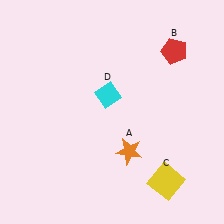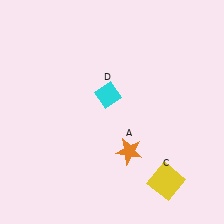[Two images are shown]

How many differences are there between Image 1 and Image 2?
There is 1 difference between the two images.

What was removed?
The red pentagon (B) was removed in Image 2.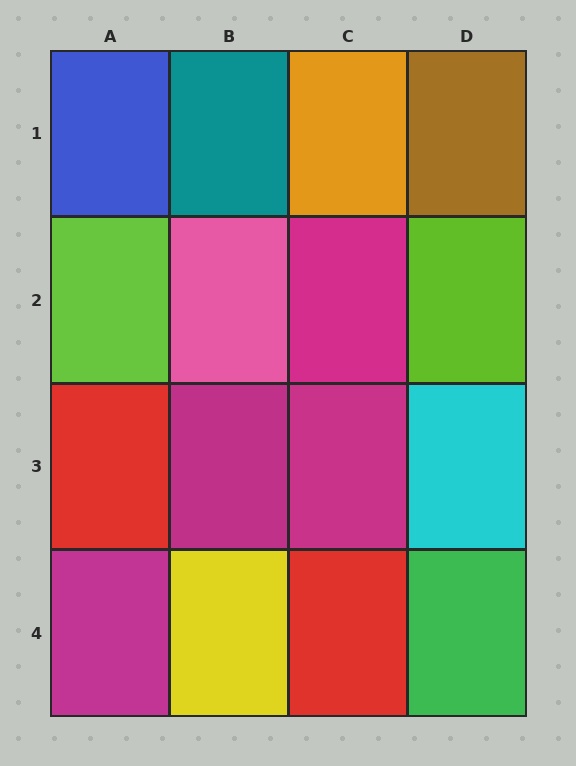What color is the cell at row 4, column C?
Red.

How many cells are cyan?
1 cell is cyan.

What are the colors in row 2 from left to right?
Lime, pink, magenta, lime.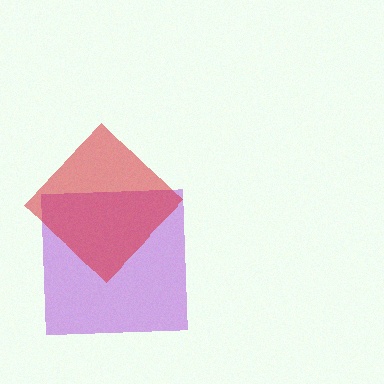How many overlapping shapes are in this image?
There are 2 overlapping shapes in the image.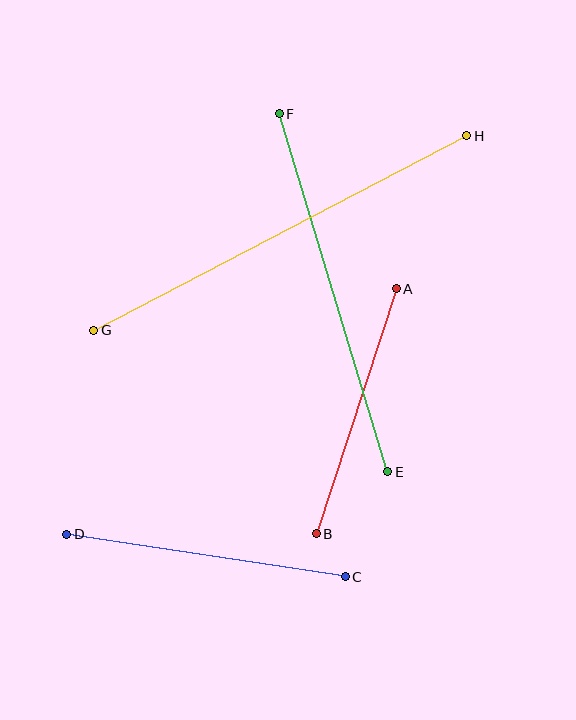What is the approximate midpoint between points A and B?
The midpoint is at approximately (356, 411) pixels.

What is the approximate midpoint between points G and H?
The midpoint is at approximately (280, 233) pixels.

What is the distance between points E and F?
The distance is approximately 374 pixels.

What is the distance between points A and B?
The distance is approximately 258 pixels.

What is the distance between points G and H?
The distance is approximately 420 pixels.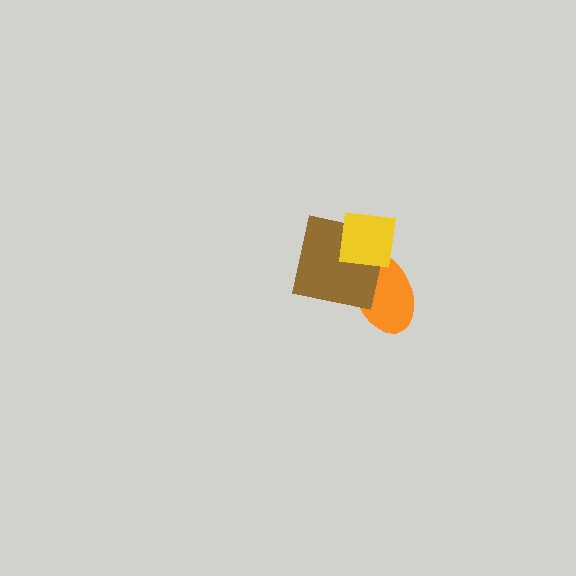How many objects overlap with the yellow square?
2 objects overlap with the yellow square.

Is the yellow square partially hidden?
No, no other shape covers it.